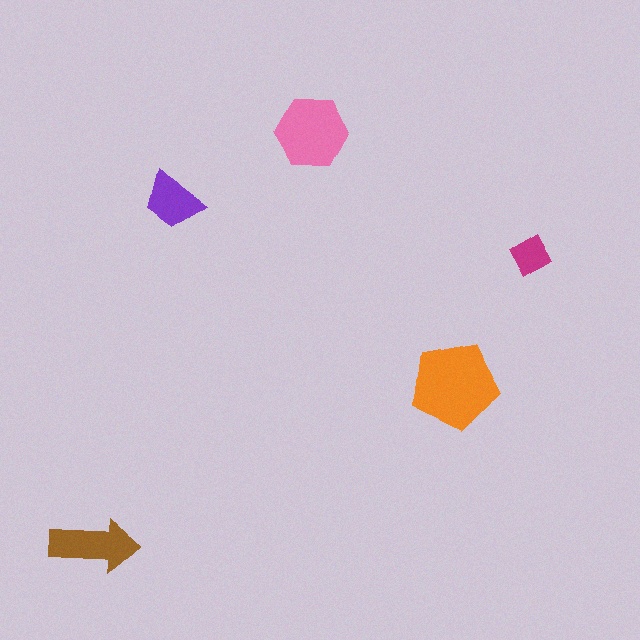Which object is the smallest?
The magenta diamond.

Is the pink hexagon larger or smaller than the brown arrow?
Larger.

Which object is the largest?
The orange pentagon.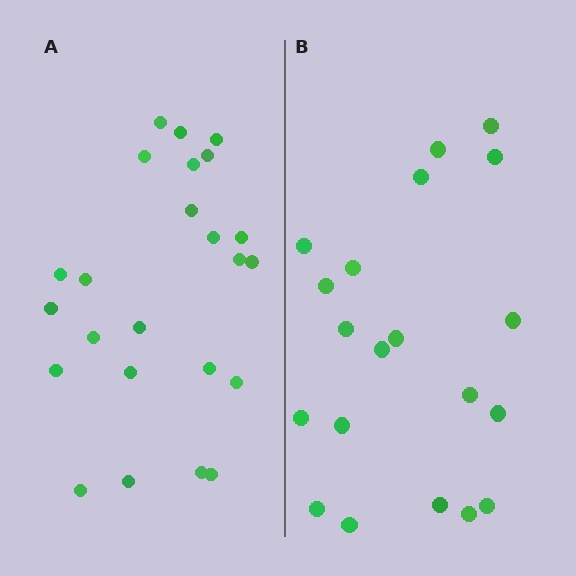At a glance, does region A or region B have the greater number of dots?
Region A (the left region) has more dots.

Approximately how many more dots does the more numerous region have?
Region A has about 4 more dots than region B.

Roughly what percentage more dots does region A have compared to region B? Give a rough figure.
About 20% more.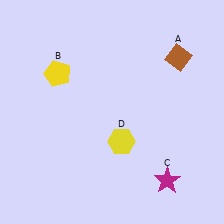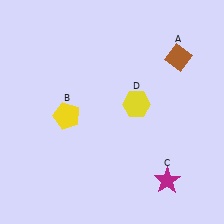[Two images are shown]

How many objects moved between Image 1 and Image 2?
2 objects moved between the two images.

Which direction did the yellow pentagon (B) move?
The yellow pentagon (B) moved down.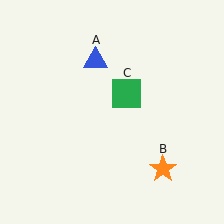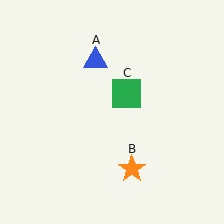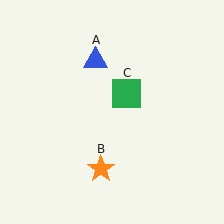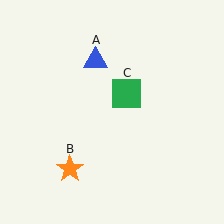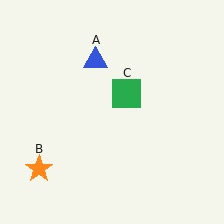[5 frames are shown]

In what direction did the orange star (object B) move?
The orange star (object B) moved left.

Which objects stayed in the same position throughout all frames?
Blue triangle (object A) and green square (object C) remained stationary.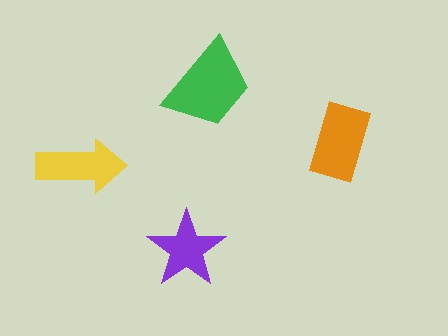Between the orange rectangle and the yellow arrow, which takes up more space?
The orange rectangle.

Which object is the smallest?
The purple star.